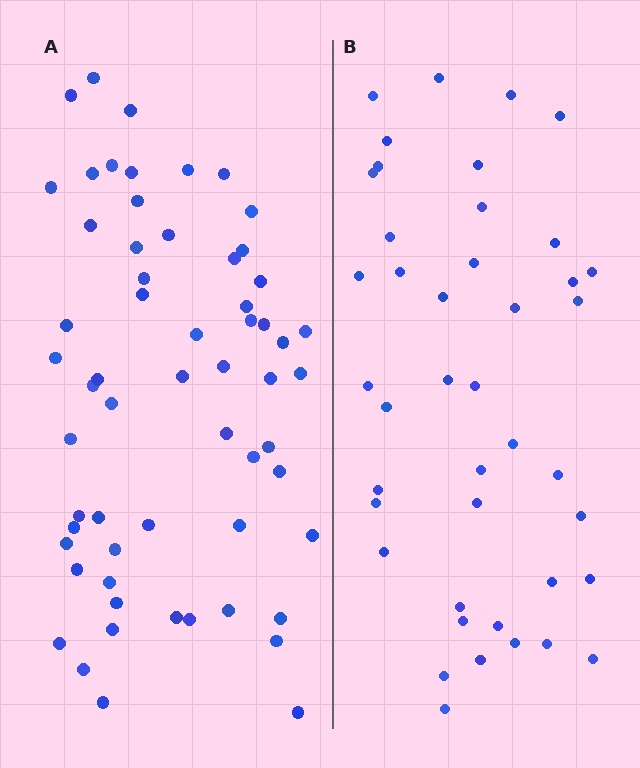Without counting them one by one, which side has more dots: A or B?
Region A (the left region) has more dots.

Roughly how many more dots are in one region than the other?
Region A has approximately 20 more dots than region B.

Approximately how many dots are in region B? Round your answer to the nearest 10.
About 40 dots. (The exact count is 42, which rounds to 40.)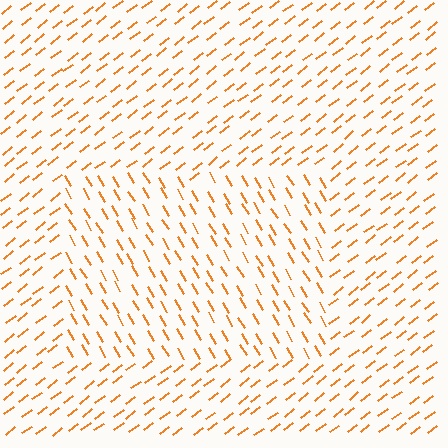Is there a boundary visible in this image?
Yes, there is a texture boundary formed by a change in line orientation.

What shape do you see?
I see a rectangle.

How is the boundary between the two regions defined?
The boundary is defined purely by a change in line orientation (approximately 84 degrees difference). All lines are the same color and thickness.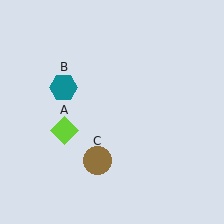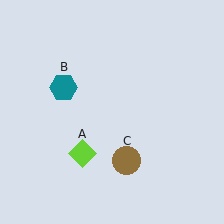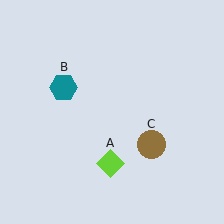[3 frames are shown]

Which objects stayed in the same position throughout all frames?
Teal hexagon (object B) remained stationary.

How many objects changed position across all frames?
2 objects changed position: lime diamond (object A), brown circle (object C).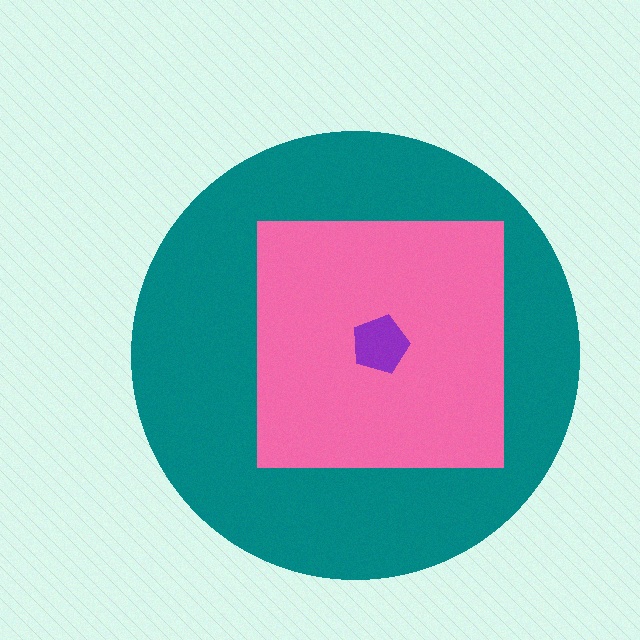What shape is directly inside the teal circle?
The pink square.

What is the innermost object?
The purple pentagon.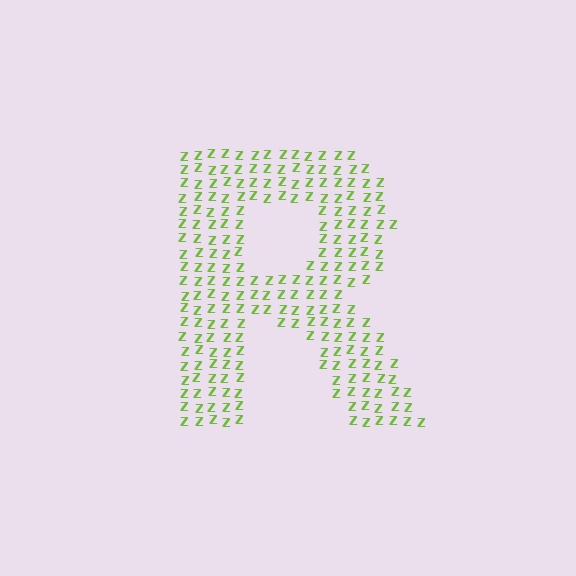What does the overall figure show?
The overall figure shows the letter R.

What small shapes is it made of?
It is made of small letter Z's.